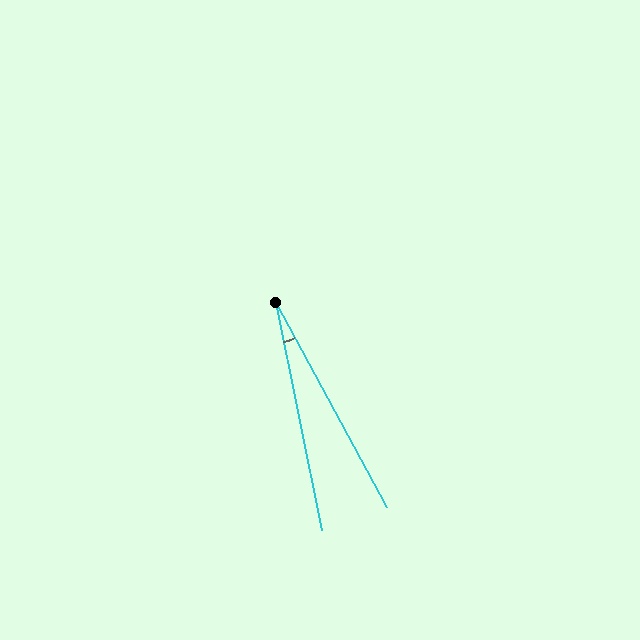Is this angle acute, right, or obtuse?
It is acute.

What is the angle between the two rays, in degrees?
Approximately 17 degrees.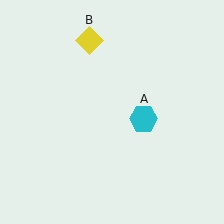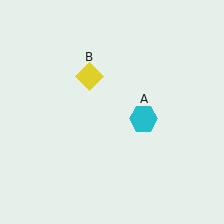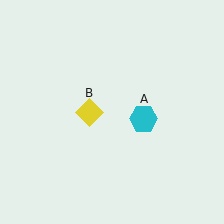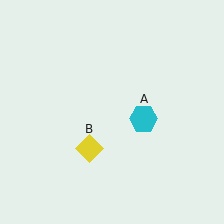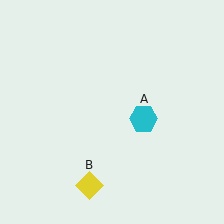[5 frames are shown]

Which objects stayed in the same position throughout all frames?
Cyan hexagon (object A) remained stationary.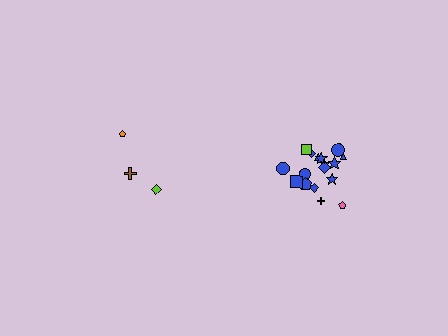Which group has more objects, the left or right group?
The right group.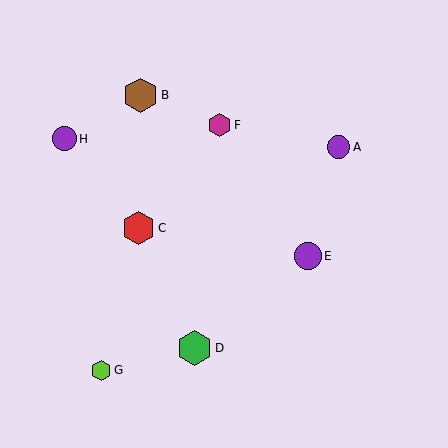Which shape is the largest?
The green hexagon (labeled D) is the largest.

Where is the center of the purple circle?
The center of the purple circle is at (64, 139).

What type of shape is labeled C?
Shape C is a red hexagon.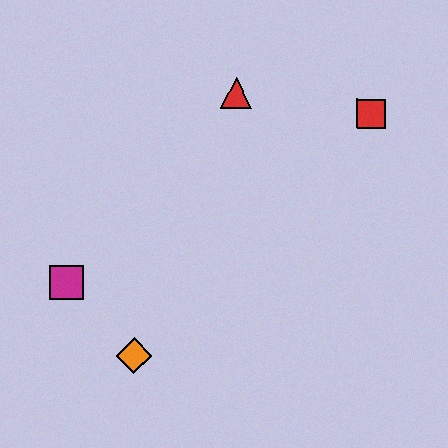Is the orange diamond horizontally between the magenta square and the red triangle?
Yes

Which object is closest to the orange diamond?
The magenta square is closest to the orange diamond.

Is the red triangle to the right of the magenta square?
Yes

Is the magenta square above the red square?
No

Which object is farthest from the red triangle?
The orange diamond is farthest from the red triangle.